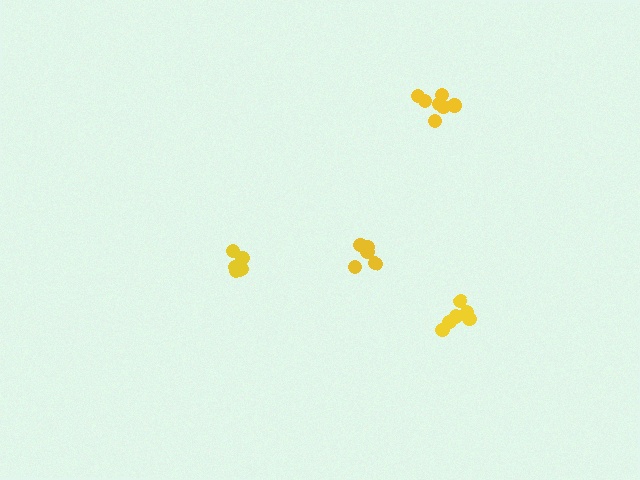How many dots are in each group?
Group 1: 6 dots, Group 2: 6 dots, Group 3: 5 dots, Group 4: 7 dots (24 total).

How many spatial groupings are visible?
There are 4 spatial groupings.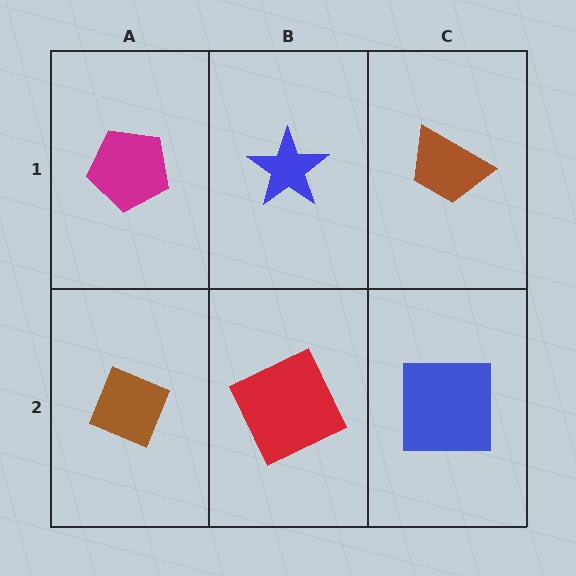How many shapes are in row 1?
3 shapes.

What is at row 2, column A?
A brown diamond.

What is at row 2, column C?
A blue square.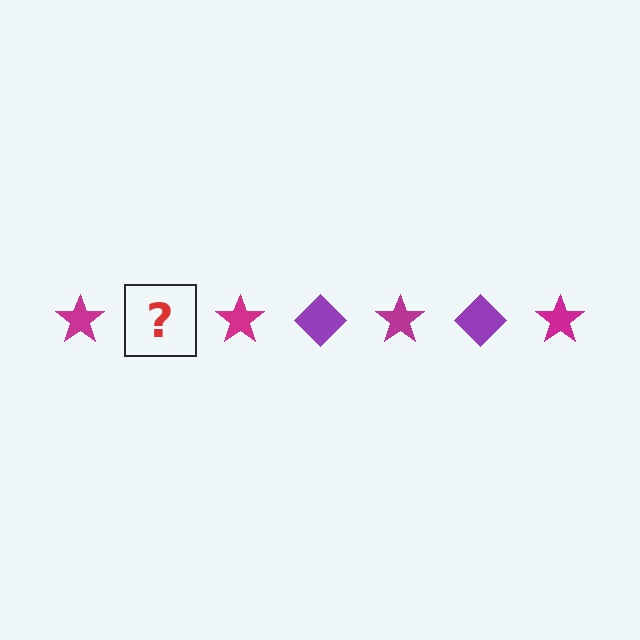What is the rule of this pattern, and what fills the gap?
The rule is that the pattern alternates between magenta star and purple diamond. The gap should be filled with a purple diamond.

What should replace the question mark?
The question mark should be replaced with a purple diamond.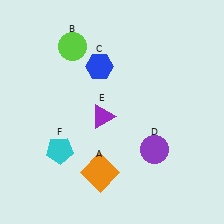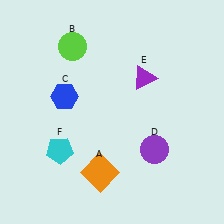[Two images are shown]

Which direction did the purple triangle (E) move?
The purple triangle (E) moved right.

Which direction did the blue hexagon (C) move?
The blue hexagon (C) moved left.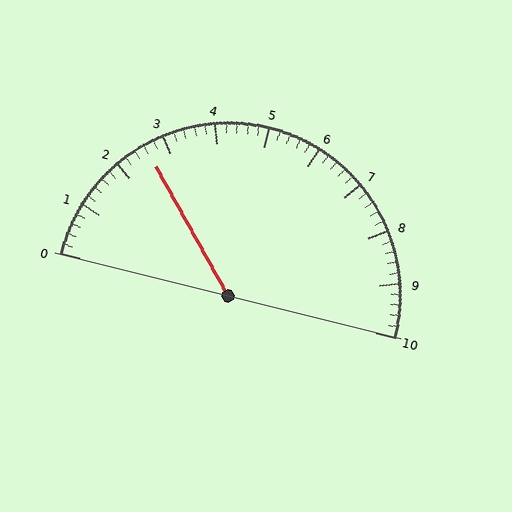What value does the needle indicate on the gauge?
The needle indicates approximately 2.6.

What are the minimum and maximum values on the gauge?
The gauge ranges from 0 to 10.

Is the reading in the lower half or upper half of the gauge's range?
The reading is in the lower half of the range (0 to 10).